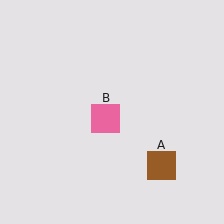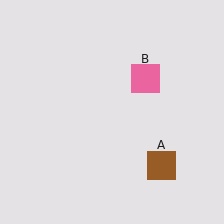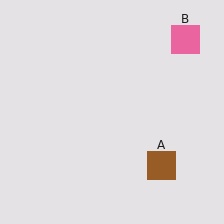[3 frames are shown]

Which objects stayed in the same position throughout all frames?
Brown square (object A) remained stationary.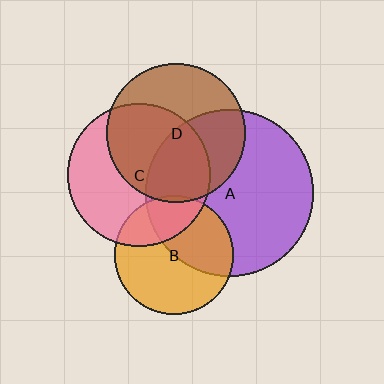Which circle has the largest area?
Circle A (purple).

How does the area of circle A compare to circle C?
Approximately 1.4 times.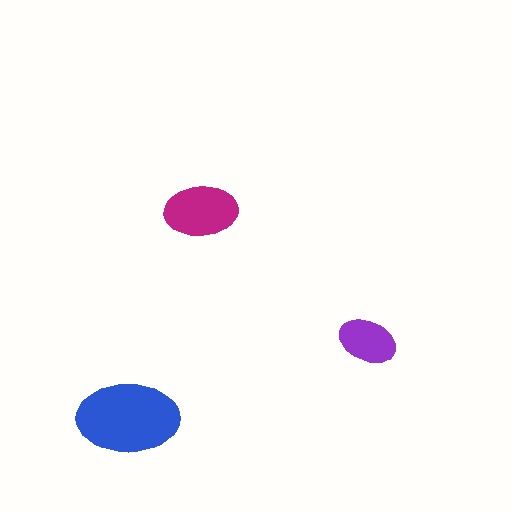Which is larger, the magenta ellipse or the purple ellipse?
The magenta one.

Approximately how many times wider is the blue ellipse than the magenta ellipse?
About 1.5 times wider.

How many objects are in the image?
There are 3 objects in the image.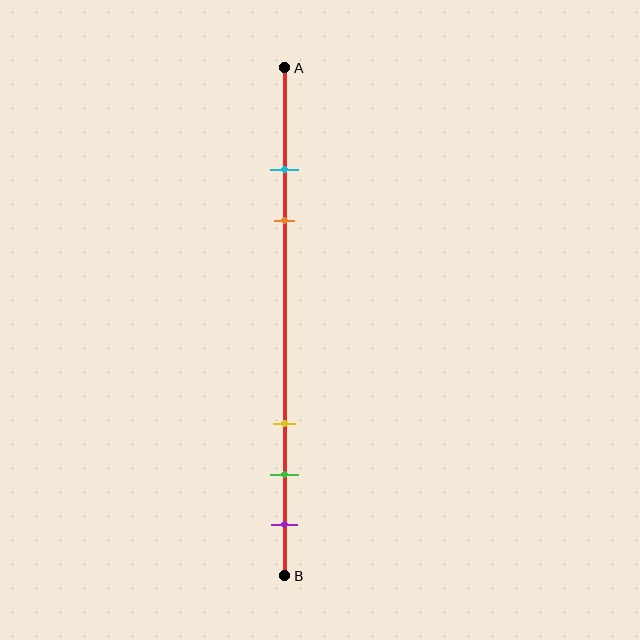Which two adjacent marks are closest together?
The cyan and orange marks are the closest adjacent pair.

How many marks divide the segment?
There are 5 marks dividing the segment.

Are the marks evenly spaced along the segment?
No, the marks are not evenly spaced.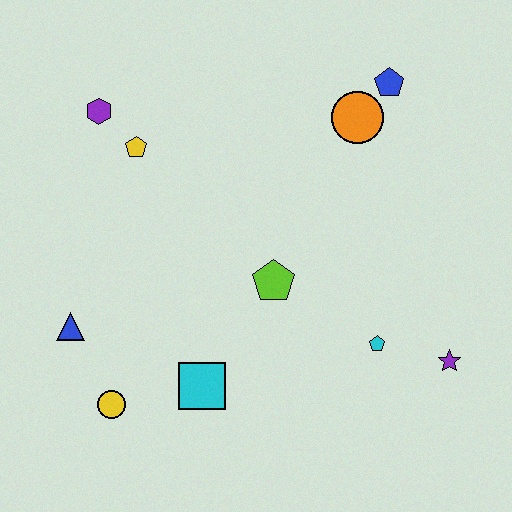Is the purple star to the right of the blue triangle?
Yes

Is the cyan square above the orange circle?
No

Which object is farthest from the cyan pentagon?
The purple hexagon is farthest from the cyan pentagon.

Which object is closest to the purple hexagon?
The yellow pentagon is closest to the purple hexagon.